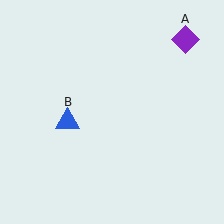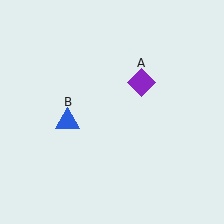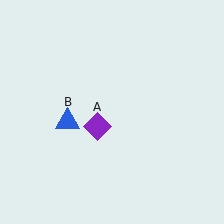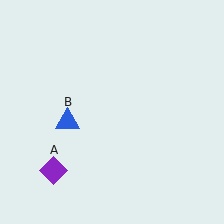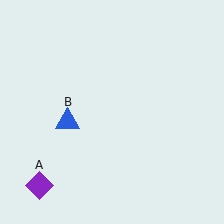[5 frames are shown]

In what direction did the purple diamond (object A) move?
The purple diamond (object A) moved down and to the left.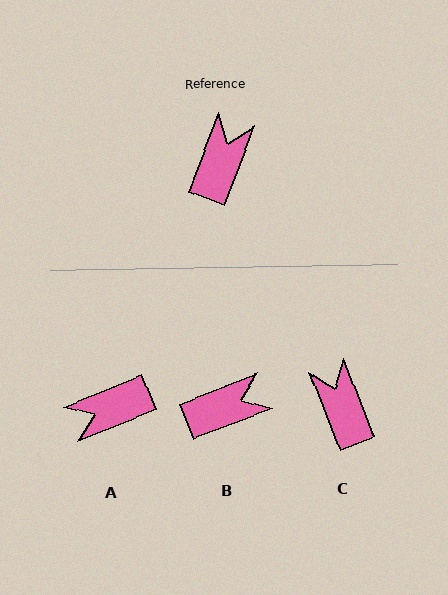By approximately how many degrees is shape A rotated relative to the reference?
Approximately 133 degrees counter-clockwise.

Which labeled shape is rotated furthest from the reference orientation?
A, about 133 degrees away.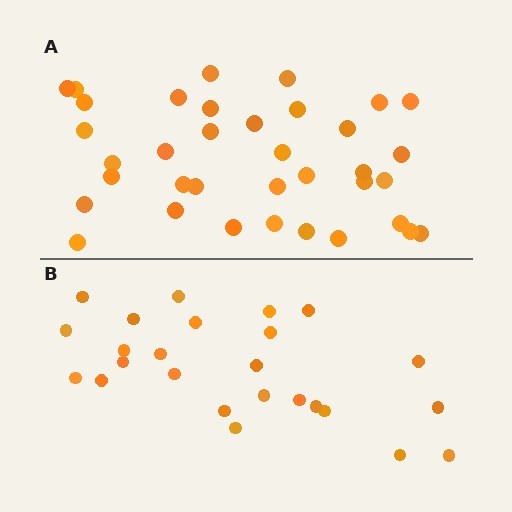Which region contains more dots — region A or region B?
Region A (the top region) has more dots.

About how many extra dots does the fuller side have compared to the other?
Region A has roughly 12 or so more dots than region B.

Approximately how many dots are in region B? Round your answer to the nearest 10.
About 20 dots. (The exact count is 25, which rounds to 20.)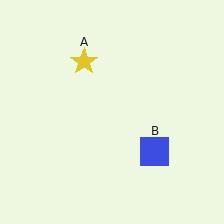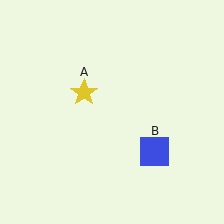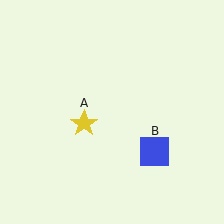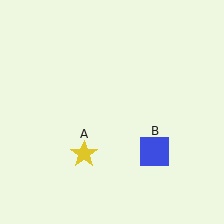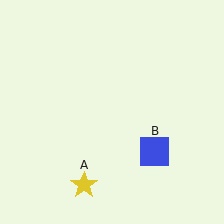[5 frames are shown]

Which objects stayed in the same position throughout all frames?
Blue square (object B) remained stationary.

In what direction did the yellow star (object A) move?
The yellow star (object A) moved down.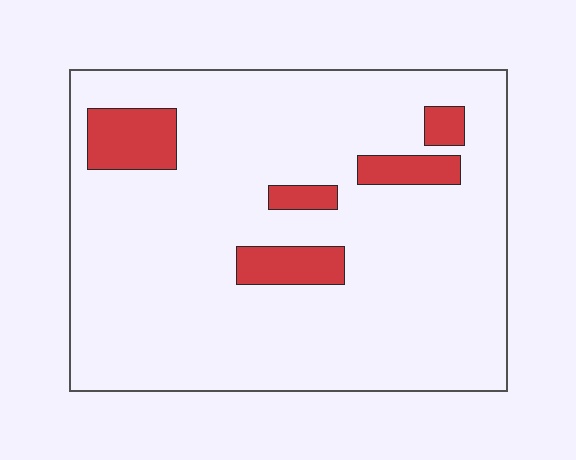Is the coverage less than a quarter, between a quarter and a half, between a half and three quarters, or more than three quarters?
Less than a quarter.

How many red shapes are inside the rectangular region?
5.